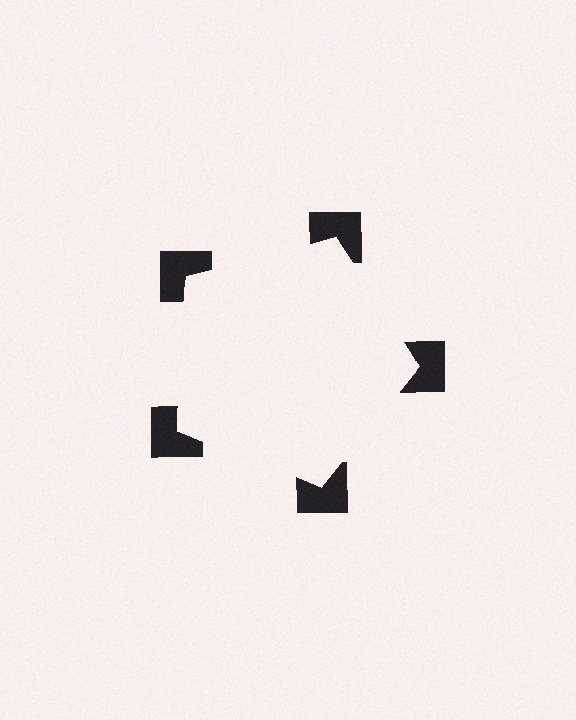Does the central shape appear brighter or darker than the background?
It typically appears slightly brighter than the background, even though no actual brightness change is drawn.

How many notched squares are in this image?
There are 5 — one at each vertex of the illusory pentagon.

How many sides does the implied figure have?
5 sides.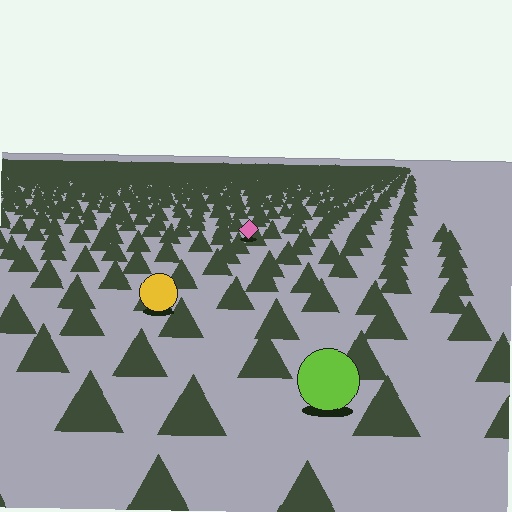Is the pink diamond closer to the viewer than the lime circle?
No. The lime circle is closer — you can tell from the texture gradient: the ground texture is coarser near it.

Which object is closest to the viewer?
The lime circle is closest. The texture marks near it are larger and more spread out.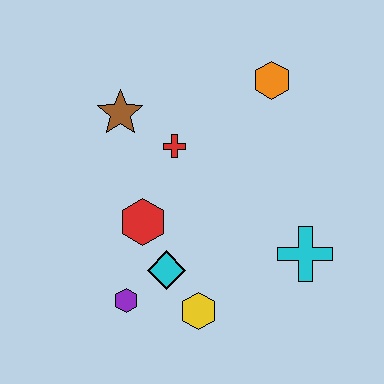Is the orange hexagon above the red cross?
Yes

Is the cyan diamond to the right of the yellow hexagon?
No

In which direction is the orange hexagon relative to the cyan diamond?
The orange hexagon is above the cyan diamond.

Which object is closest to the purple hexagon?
The cyan diamond is closest to the purple hexagon.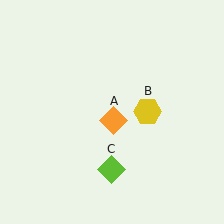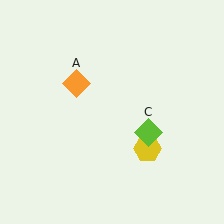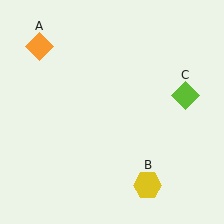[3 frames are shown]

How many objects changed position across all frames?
3 objects changed position: orange diamond (object A), yellow hexagon (object B), lime diamond (object C).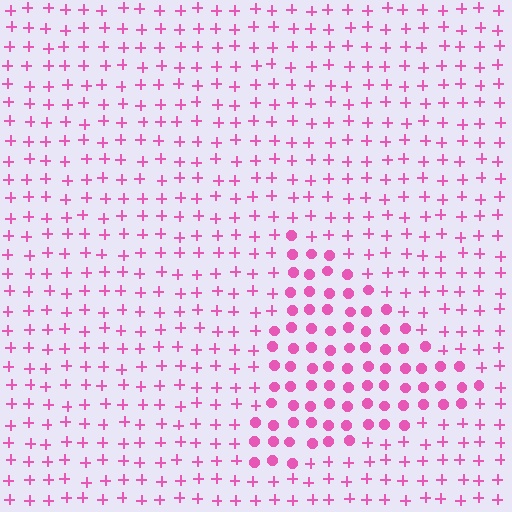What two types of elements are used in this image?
The image uses circles inside the triangle region and plus signs outside it.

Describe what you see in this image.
The image is filled with small pink elements arranged in a uniform grid. A triangle-shaped region contains circles, while the surrounding area contains plus signs. The boundary is defined purely by the change in element shape.